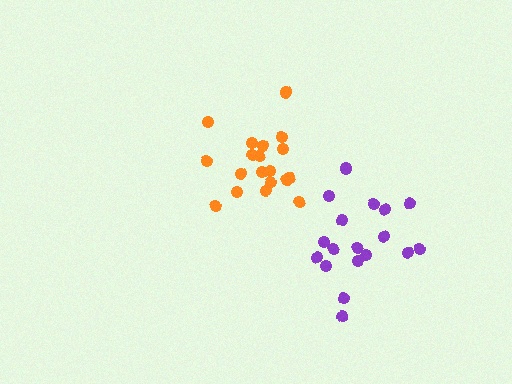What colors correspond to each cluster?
The clusters are colored: orange, purple.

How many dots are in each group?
Group 1: 19 dots, Group 2: 18 dots (37 total).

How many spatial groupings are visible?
There are 2 spatial groupings.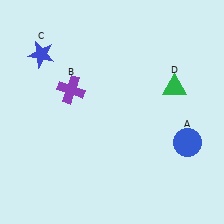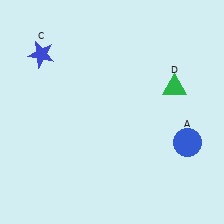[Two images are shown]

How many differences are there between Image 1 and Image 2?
There is 1 difference between the two images.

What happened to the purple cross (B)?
The purple cross (B) was removed in Image 2. It was in the top-left area of Image 1.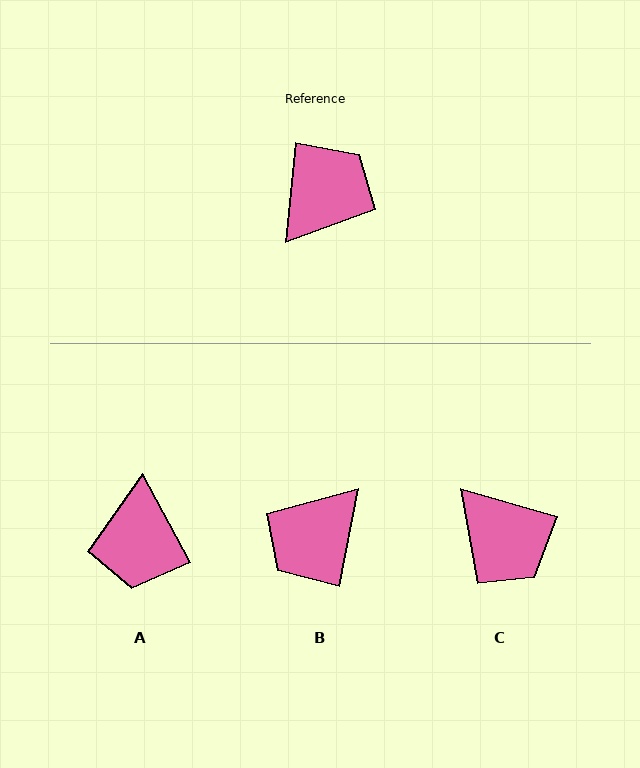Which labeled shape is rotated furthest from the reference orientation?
B, about 175 degrees away.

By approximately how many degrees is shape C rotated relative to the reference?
Approximately 100 degrees clockwise.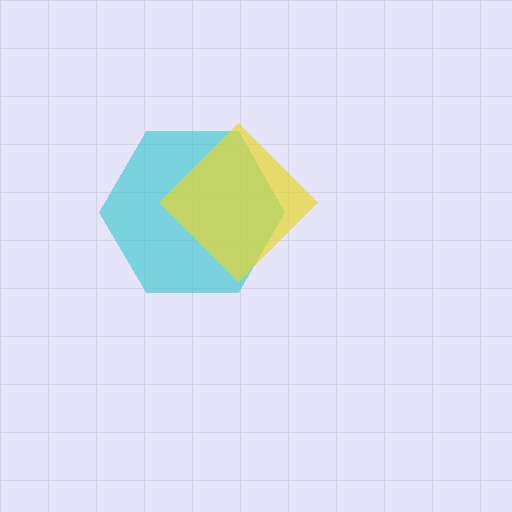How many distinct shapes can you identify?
There are 2 distinct shapes: a cyan hexagon, a yellow diamond.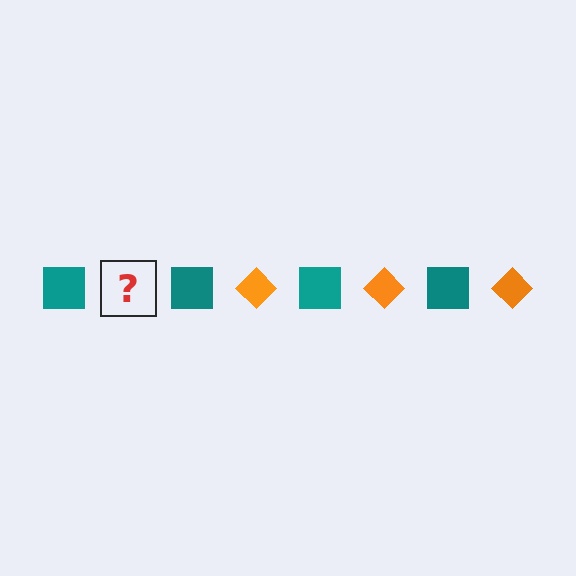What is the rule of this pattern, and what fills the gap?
The rule is that the pattern alternates between teal square and orange diamond. The gap should be filled with an orange diamond.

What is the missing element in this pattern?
The missing element is an orange diamond.